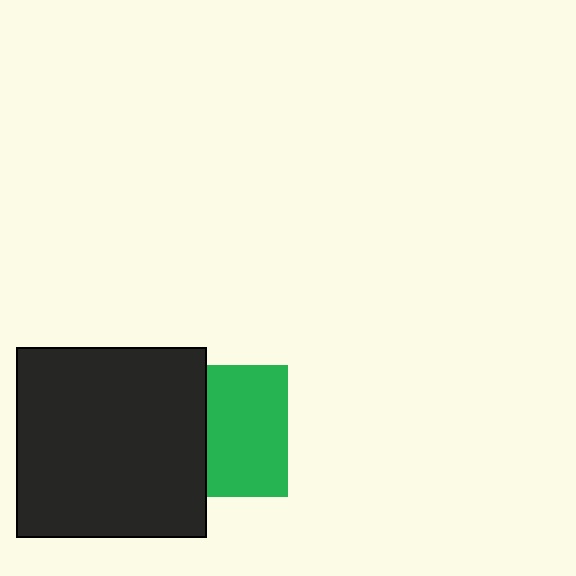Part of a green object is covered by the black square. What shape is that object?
It is a square.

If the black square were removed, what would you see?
You would see the complete green square.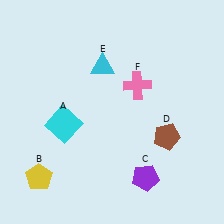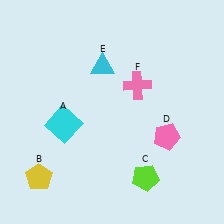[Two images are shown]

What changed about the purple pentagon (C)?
In Image 1, C is purple. In Image 2, it changed to lime.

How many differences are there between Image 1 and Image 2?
There are 2 differences between the two images.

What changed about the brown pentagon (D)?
In Image 1, D is brown. In Image 2, it changed to pink.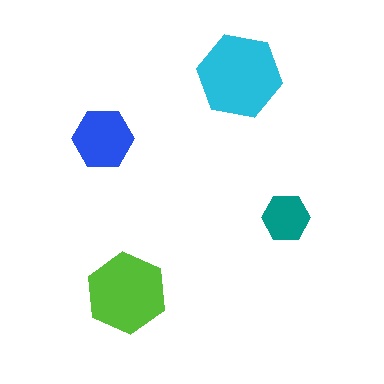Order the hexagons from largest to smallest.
the cyan one, the lime one, the blue one, the teal one.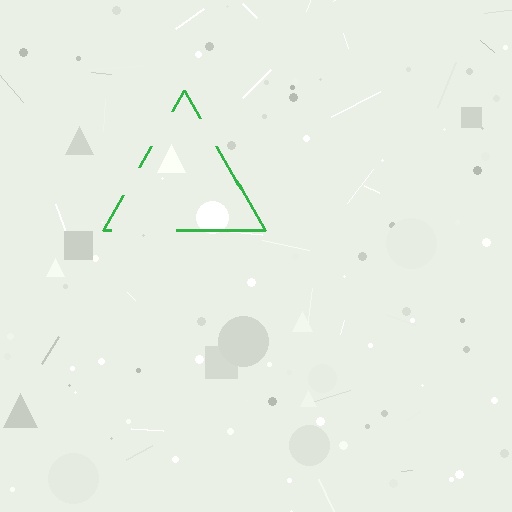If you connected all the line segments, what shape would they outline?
They would outline a triangle.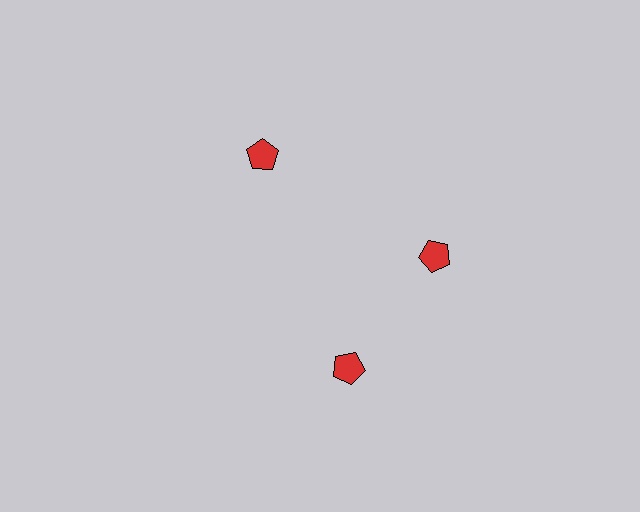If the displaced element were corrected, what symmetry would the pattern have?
It would have 3-fold rotational symmetry — the pattern would map onto itself every 120 degrees.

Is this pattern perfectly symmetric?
No. The 3 red pentagons are arranged in a ring, but one element near the 7 o'clock position is rotated out of alignment along the ring, breaking the 3-fold rotational symmetry.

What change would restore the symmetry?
The symmetry would be restored by rotating it back into even spacing with its neighbors so that all 3 pentagons sit at equal angles and equal distance from the center.